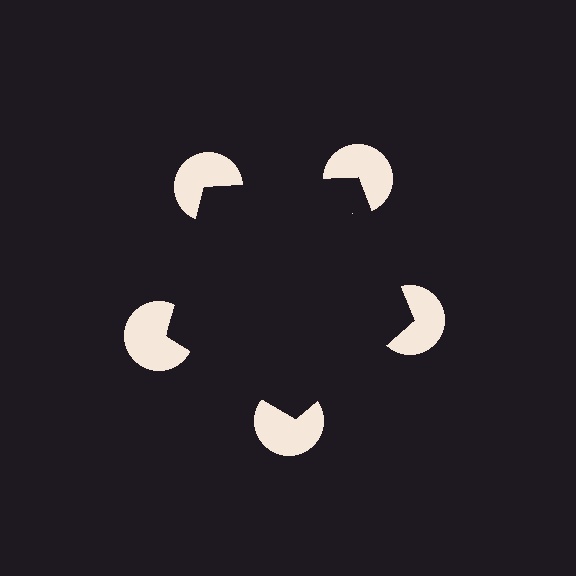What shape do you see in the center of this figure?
An illusory pentagon — its edges are inferred from the aligned wedge cuts in the pac-man discs, not physically drawn.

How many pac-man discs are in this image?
There are 5 — one at each vertex of the illusory pentagon.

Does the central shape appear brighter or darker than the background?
It typically appears slightly darker than the background, even though no actual brightness change is drawn.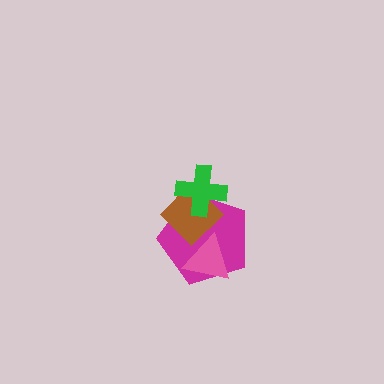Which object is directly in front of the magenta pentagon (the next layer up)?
The brown diamond is directly in front of the magenta pentagon.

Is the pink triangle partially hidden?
No, no other shape covers it.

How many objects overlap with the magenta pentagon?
3 objects overlap with the magenta pentagon.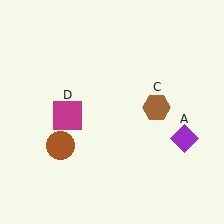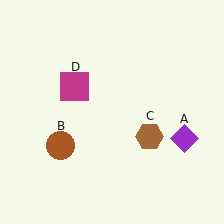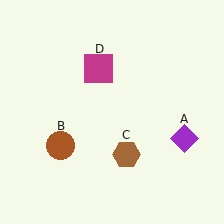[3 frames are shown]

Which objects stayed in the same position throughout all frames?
Purple diamond (object A) and brown circle (object B) remained stationary.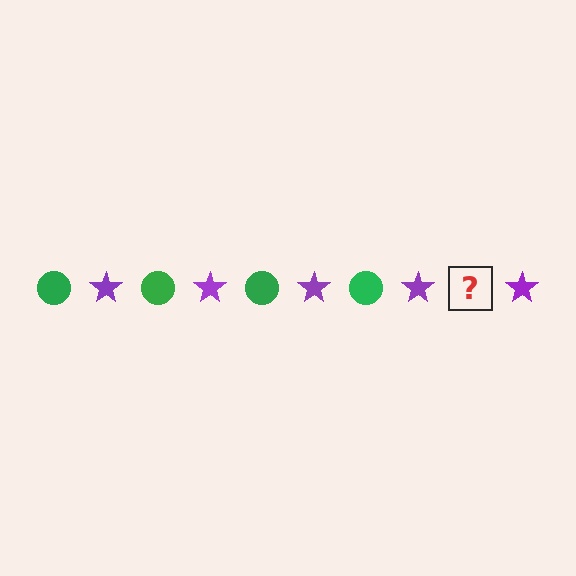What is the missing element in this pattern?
The missing element is a green circle.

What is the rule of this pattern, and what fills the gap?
The rule is that the pattern alternates between green circle and purple star. The gap should be filled with a green circle.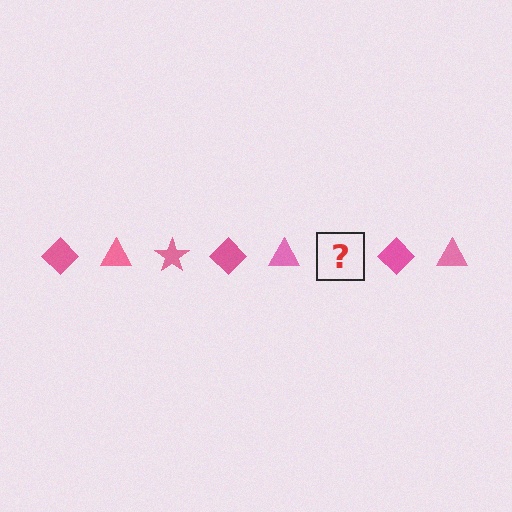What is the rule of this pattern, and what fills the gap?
The rule is that the pattern cycles through diamond, triangle, star shapes in pink. The gap should be filled with a pink star.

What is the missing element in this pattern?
The missing element is a pink star.